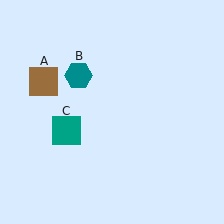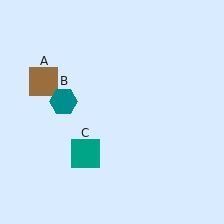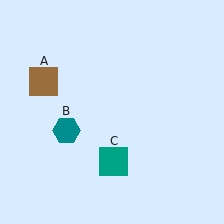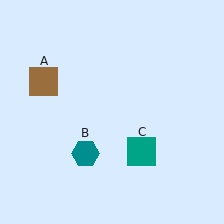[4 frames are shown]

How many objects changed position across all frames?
2 objects changed position: teal hexagon (object B), teal square (object C).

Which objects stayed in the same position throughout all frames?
Brown square (object A) remained stationary.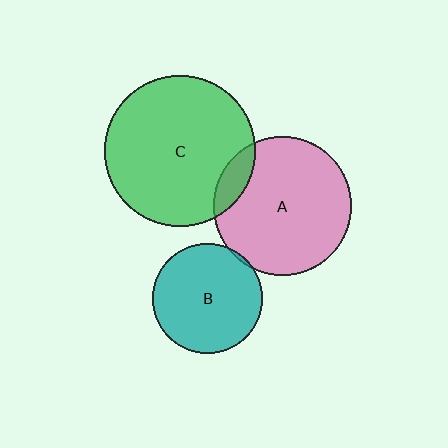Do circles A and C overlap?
Yes.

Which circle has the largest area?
Circle C (green).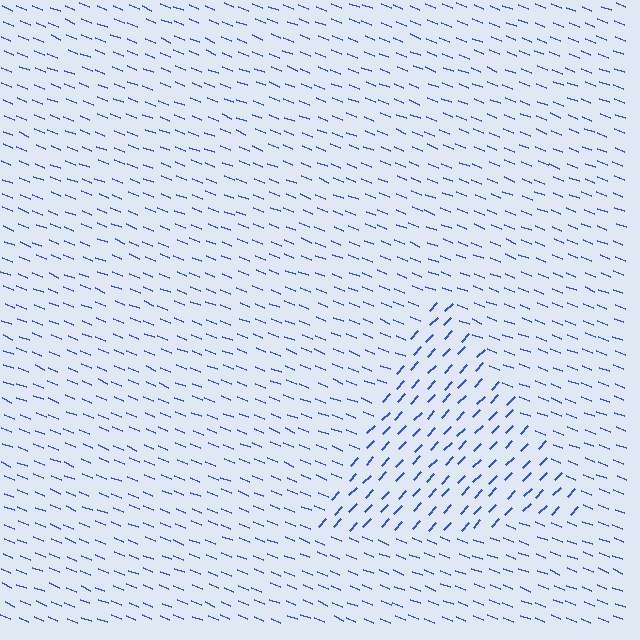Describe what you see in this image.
The image is filled with small blue line segments. A triangle region in the image has lines oriented differently from the surrounding lines, creating a visible texture boundary.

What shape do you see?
I see a triangle.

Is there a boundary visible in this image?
Yes, there is a texture boundary formed by a change in line orientation.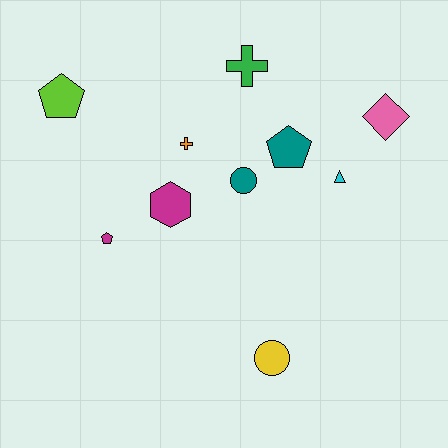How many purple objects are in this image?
There are no purple objects.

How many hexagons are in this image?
There is 1 hexagon.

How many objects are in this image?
There are 10 objects.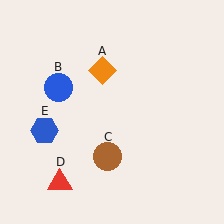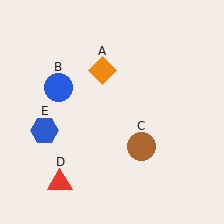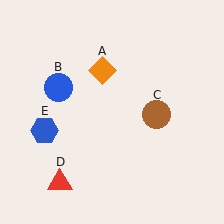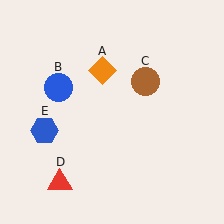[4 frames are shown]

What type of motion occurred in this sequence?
The brown circle (object C) rotated counterclockwise around the center of the scene.